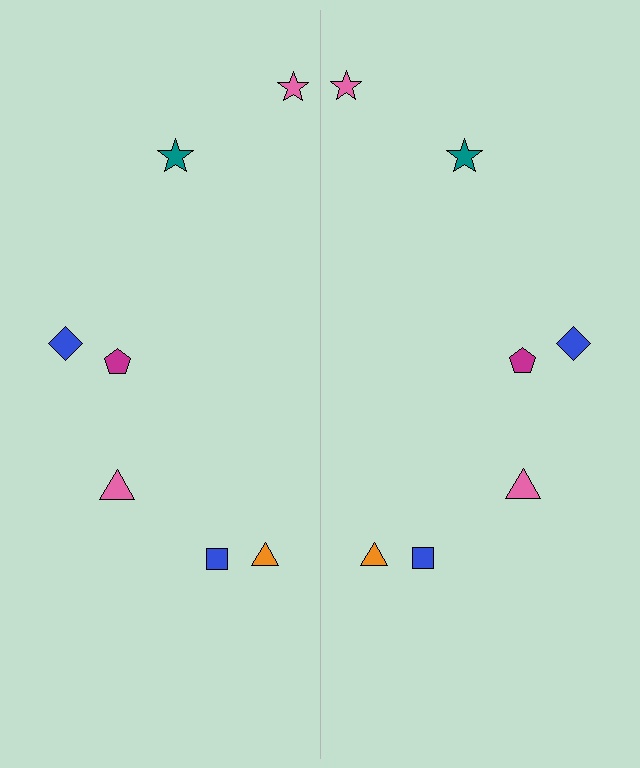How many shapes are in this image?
There are 14 shapes in this image.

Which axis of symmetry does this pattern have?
The pattern has a vertical axis of symmetry running through the center of the image.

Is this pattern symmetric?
Yes, this pattern has bilateral (reflection) symmetry.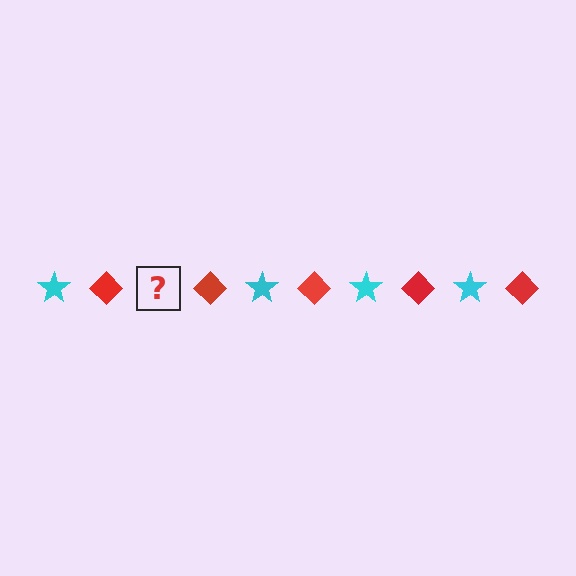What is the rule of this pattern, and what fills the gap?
The rule is that the pattern alternates between cyan star and red diamond. The gap should be filled with a cyan star.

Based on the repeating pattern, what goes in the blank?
The blank should be a cyan star.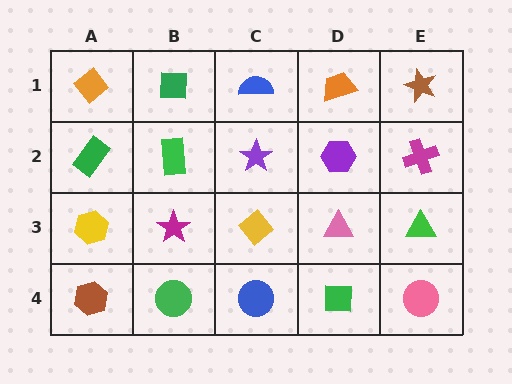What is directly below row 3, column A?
A brown hexagon.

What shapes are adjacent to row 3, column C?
A purple star (row 2, column C), a blue circle (row 4, column C), a magenta star (row 3, column B), a pink triangle (row 3, column D).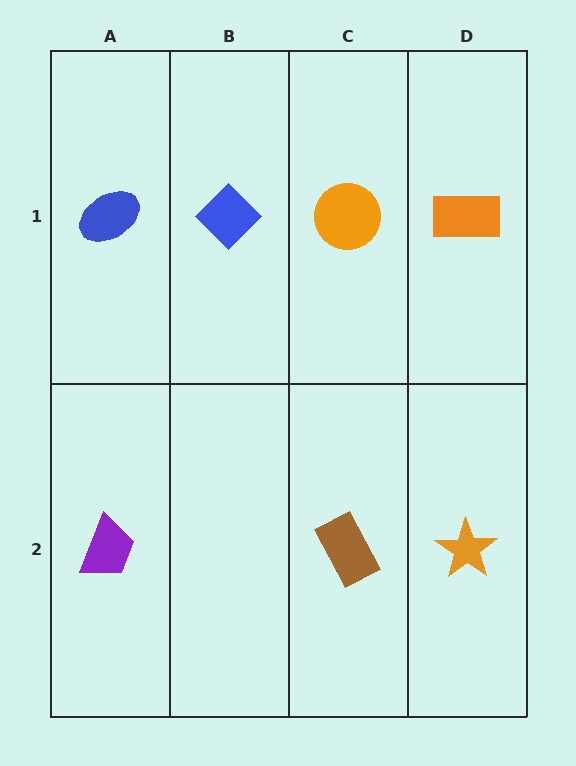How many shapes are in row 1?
4 shapes.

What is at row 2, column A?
A purple trapezoid.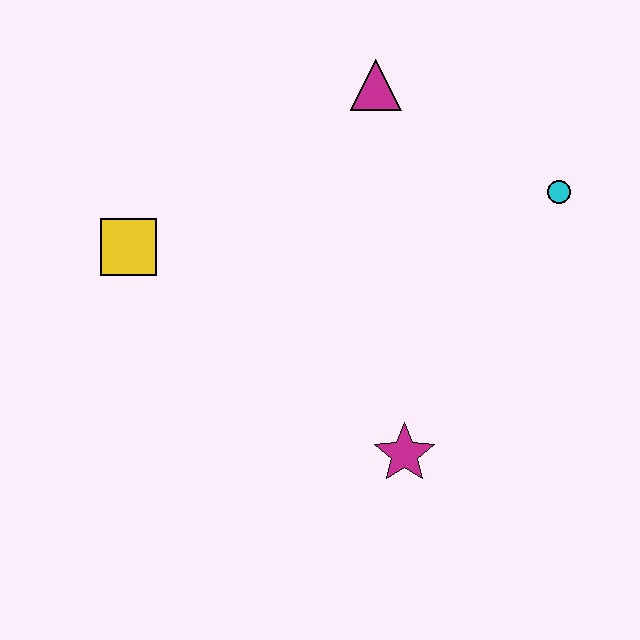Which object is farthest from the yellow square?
The cyan circle is farthest from the yellow square.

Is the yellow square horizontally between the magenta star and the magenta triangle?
No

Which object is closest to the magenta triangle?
The cyan circle is closest to the magenta triangle.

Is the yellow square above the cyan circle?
No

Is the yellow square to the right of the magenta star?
No